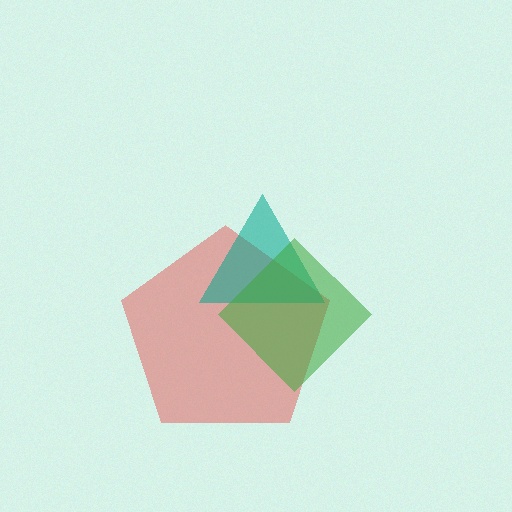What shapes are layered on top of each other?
The layered shapes are: a red pentagon, a teal triangle, a green diamond.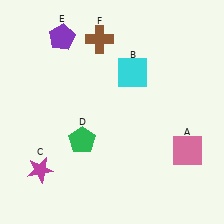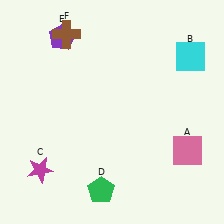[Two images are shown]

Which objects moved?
The objects that moved are: the cyan square (B), the green pentagon (D), the brown cross (F).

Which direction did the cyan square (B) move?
The cyan square (B) moved right.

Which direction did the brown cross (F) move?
The brown cross (F) moved left.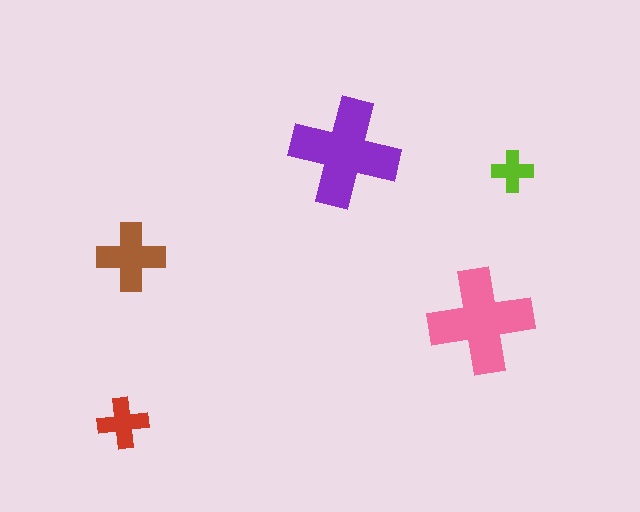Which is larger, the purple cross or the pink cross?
The purple one.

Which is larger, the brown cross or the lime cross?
The brown one.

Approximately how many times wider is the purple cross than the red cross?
About 2 times wider.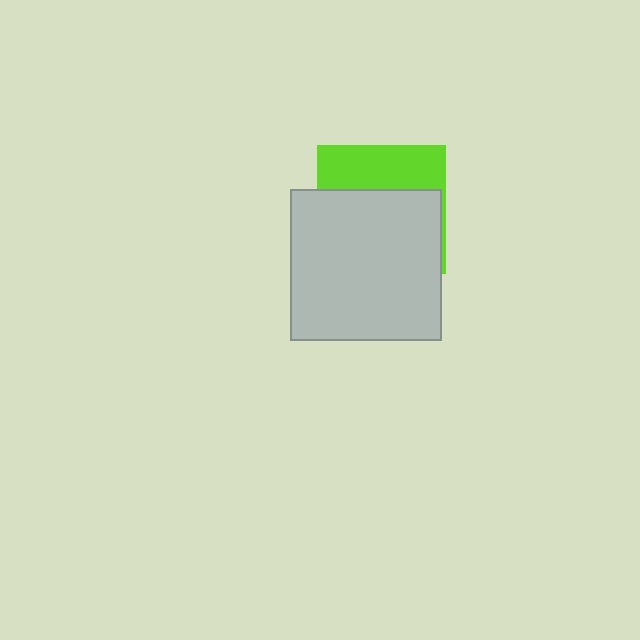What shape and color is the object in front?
The object in front is a light gray square.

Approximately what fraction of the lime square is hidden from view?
Roughly 64% of the lime square is hidden behind the light gray square.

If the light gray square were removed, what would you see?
You would see the complete lime square.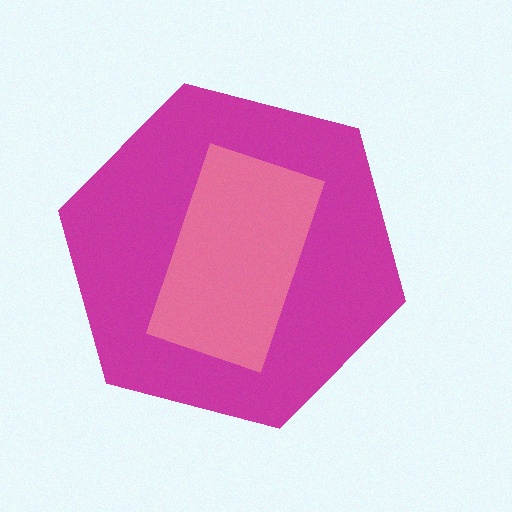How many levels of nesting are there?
2.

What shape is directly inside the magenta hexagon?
The pink rectangle.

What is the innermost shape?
The pink rectangle.